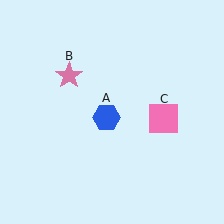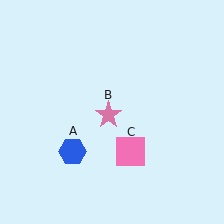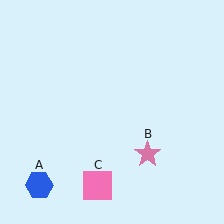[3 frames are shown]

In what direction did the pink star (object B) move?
The pink star (object B) moved down and to the right.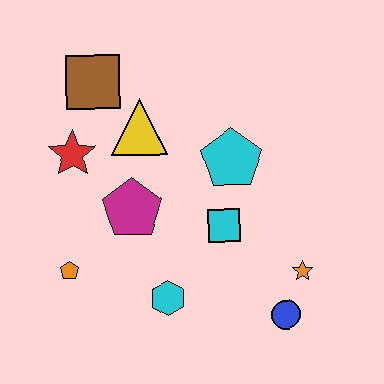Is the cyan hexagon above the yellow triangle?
No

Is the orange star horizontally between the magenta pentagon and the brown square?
No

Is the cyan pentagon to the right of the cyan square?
Yes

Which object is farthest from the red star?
The blue circle is farthest from the red star.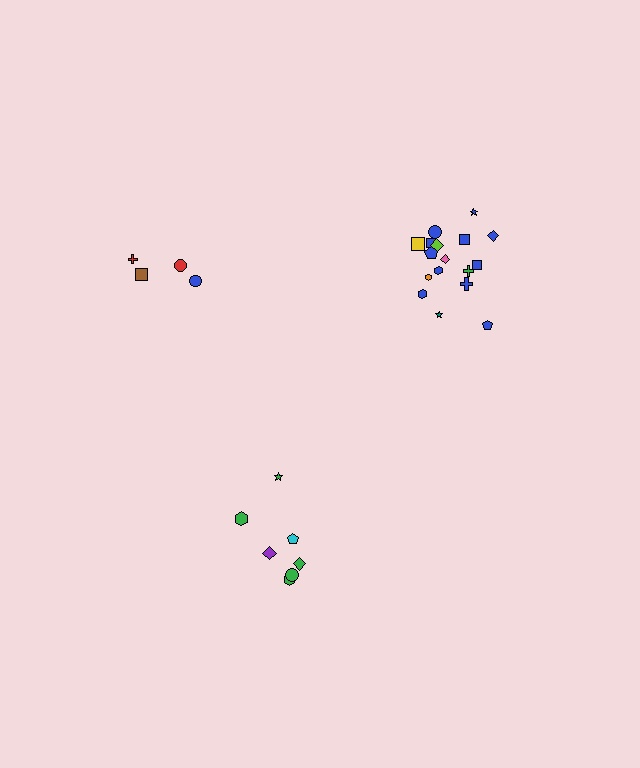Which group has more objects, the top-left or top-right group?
The top-right group.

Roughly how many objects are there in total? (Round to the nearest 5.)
Roughly 30 objects in total.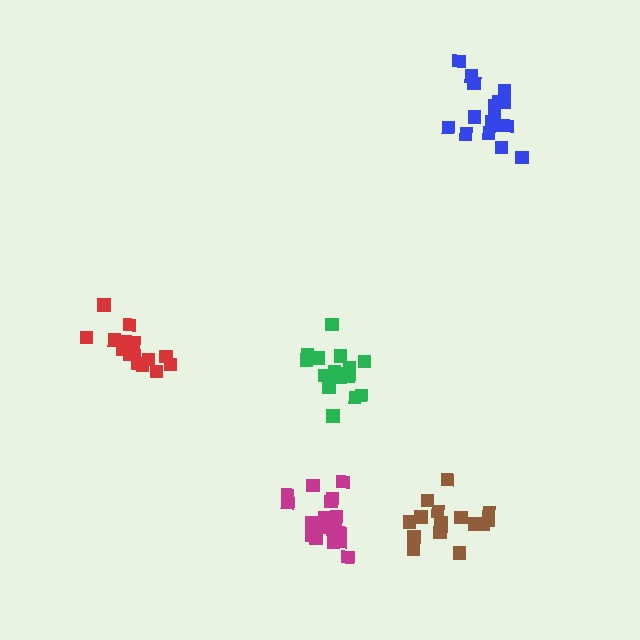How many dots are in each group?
Group 1: 16 dots, Group 2: 20 dots, Group 3: 17 dots, Group 4: 21 dots, Group 5: 17 dots (91 total).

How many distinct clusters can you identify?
There are 5 distinct clusters.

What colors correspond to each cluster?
The clusters are colored: red, green, brown, magenta, blue.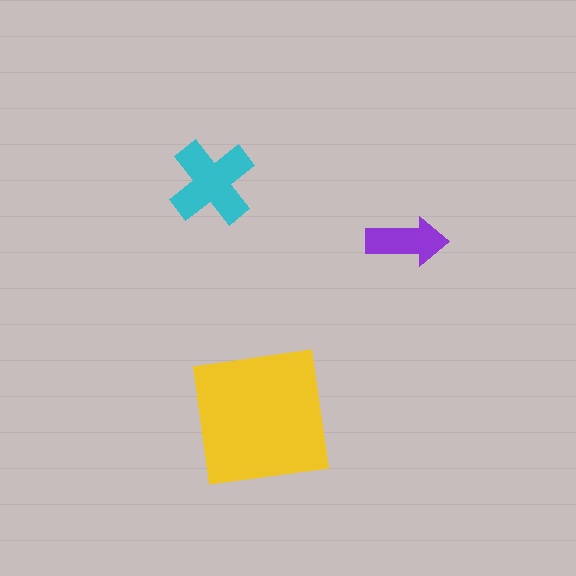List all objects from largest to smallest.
The yellow square, the cyan cross, the purple arrow.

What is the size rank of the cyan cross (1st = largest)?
2nd.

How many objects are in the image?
There are 3 objects in the image.